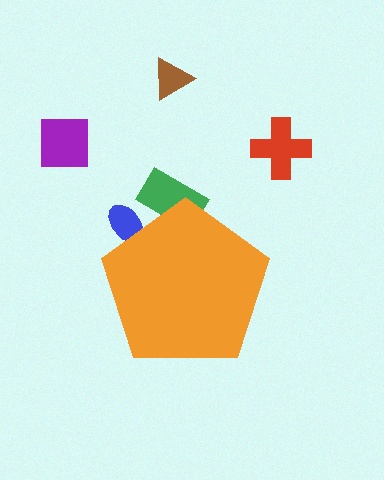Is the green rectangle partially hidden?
Yes, the green rectangle is partially hidden behind the orange pentagon.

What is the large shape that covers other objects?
An orange pentagon.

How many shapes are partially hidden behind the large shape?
2 shapes are partially hidden.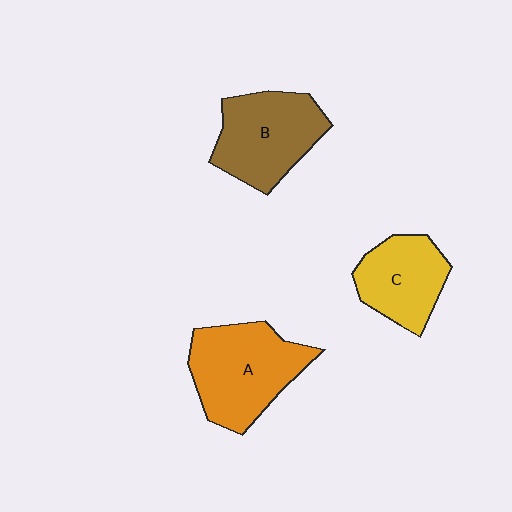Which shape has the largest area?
Shape A (orange).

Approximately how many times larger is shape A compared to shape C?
Approximately 1.4 times.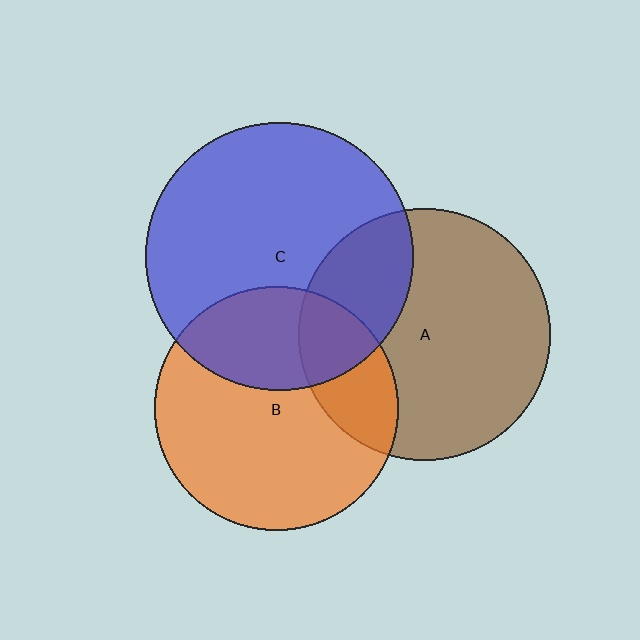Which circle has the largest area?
Circle C (blue).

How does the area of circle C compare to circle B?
Approximately 1.2 times.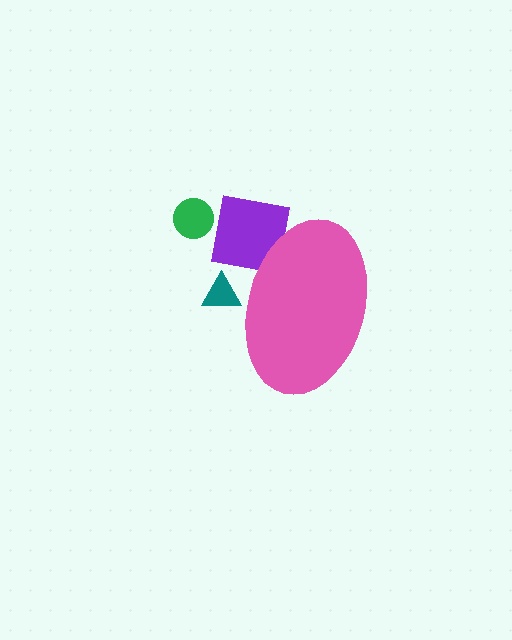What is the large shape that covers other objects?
A pink ellipse.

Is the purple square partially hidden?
Yes, the purple square is partially hidden behind the pink ellipse.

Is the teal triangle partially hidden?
Yes, the teal triangle is partially hidden behind the pink ellipse.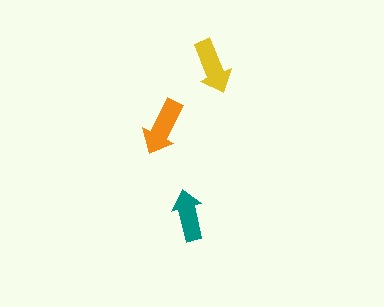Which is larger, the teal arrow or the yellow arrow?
The yellow one.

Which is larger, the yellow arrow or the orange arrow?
The orange one.